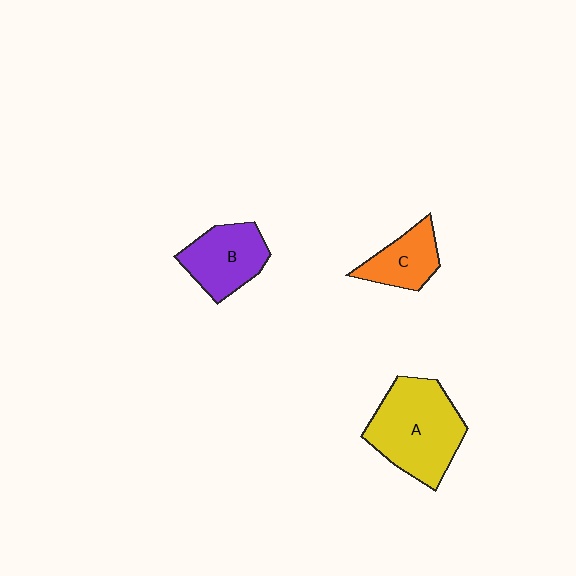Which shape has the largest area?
Shape A (yellow).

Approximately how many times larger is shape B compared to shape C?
Approximately 1.3 times.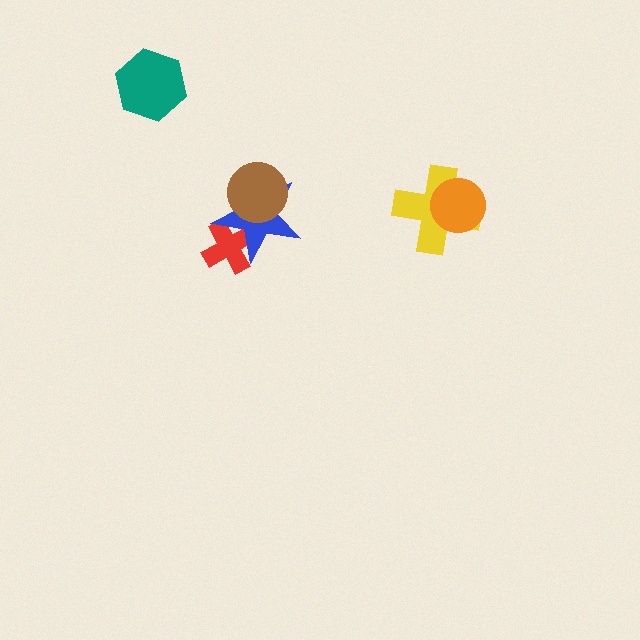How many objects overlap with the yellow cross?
1 object overlaps with the yellow cross.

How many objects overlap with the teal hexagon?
0 objects overlap with the teal hexagon.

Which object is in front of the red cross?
The blue star is in front of the red cross.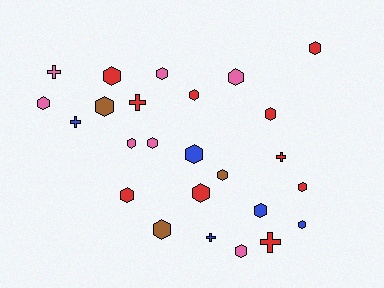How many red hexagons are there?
There are 7 red hexagons.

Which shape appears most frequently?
Hexagon, with 19 objects.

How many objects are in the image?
There are 25 objects.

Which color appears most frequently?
Red, with 10 objects.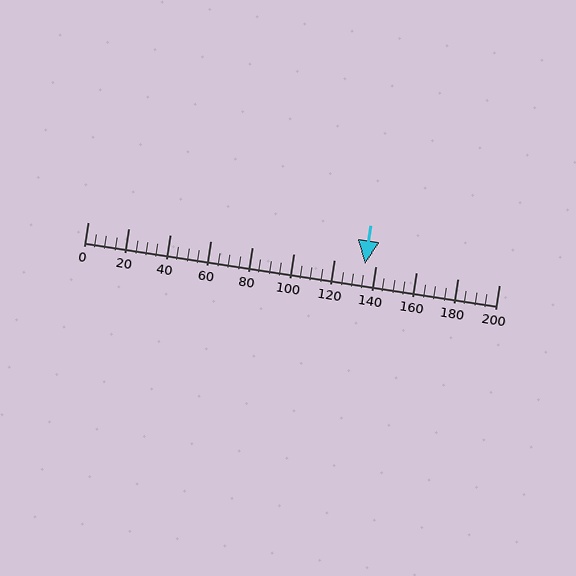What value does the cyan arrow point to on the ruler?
The cyan arrow points to approximately 135.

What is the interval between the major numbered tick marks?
The major tick marks are spaced 20 units apart.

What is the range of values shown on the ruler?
The ruler shows values from 0 to 200.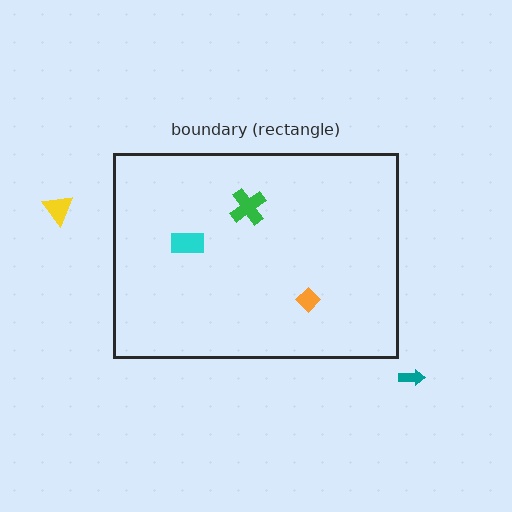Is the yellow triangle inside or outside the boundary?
Outside.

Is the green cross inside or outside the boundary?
Inside.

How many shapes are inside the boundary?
3 inside, 2 outside.